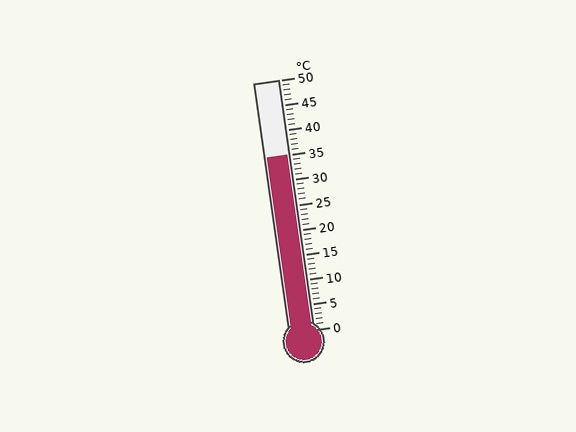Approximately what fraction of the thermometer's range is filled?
The thermometer is filled to approximately 70% of its range.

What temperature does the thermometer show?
The thermometer shows approximately 35°C.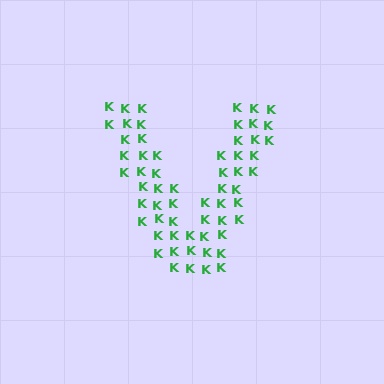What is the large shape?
The large shape is the letter V.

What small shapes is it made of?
It is made of small letter K's.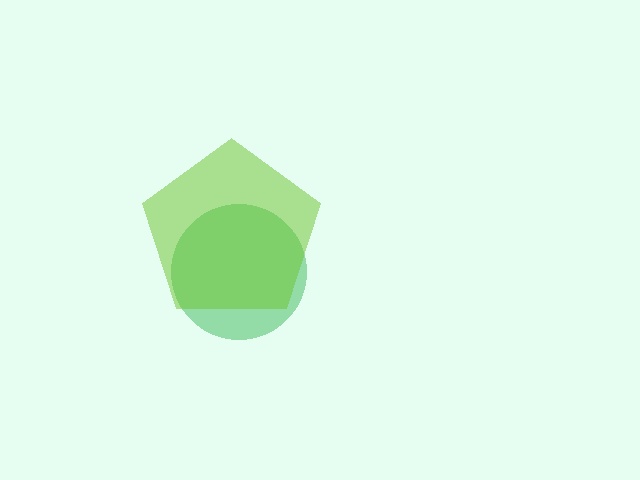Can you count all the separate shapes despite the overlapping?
Yes, there are 2 separate shapes.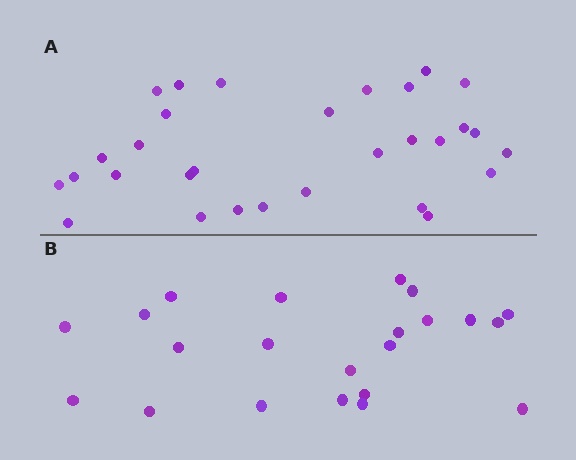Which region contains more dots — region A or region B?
Region A (the top region) has more dots.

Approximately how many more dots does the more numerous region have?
Region A has roughly 8 or so more dots than region B.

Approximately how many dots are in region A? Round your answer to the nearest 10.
About 30 dots.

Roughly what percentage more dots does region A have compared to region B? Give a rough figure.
About 35% more.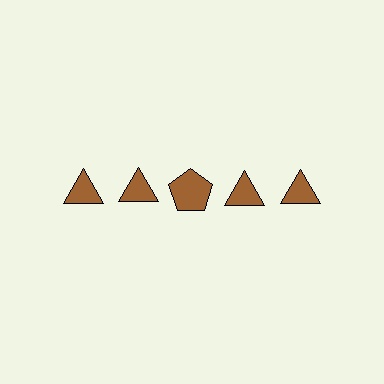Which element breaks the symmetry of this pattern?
The brown pentagon in the top row, center column breaks the symmetry. All other shapes are brown triangles.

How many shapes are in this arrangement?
There are 5 shapes arranged in a grid pattern.